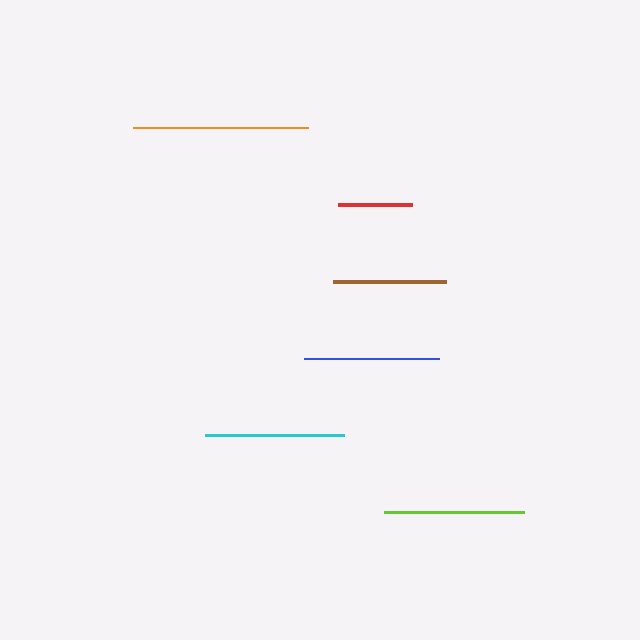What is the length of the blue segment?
The blue segment is approximately 135 pixels long.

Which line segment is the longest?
The orange line is the longest at approximately 175 pixels.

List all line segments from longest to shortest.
From longest to shortest: orange, lime, cyan, blue, brown, red.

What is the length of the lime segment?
The lime segment is approximately 140 pixels long.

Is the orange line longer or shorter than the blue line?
The orange line is longer than the blue line.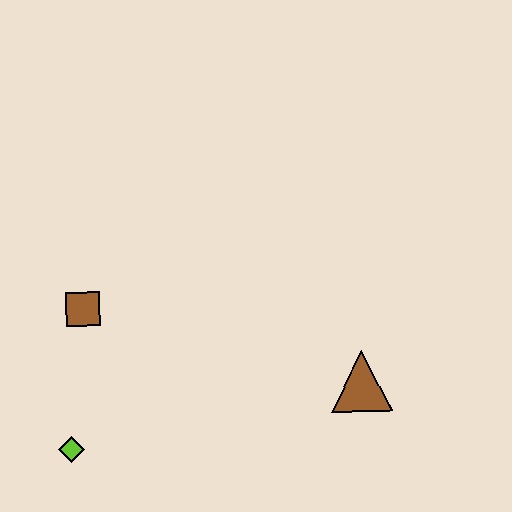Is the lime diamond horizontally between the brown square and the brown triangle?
No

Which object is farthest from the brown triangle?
The lime diamond is farthest from the brown triangle.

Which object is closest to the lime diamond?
The brown square is closest to the lime diamond.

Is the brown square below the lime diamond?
No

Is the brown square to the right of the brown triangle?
No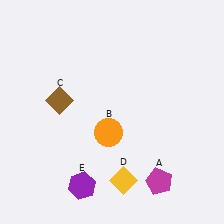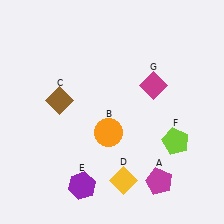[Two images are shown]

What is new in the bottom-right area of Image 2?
A lime pentagon (F) was added in the bottom-right area of Image 2.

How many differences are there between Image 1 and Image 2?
There are 2 differences between the two images.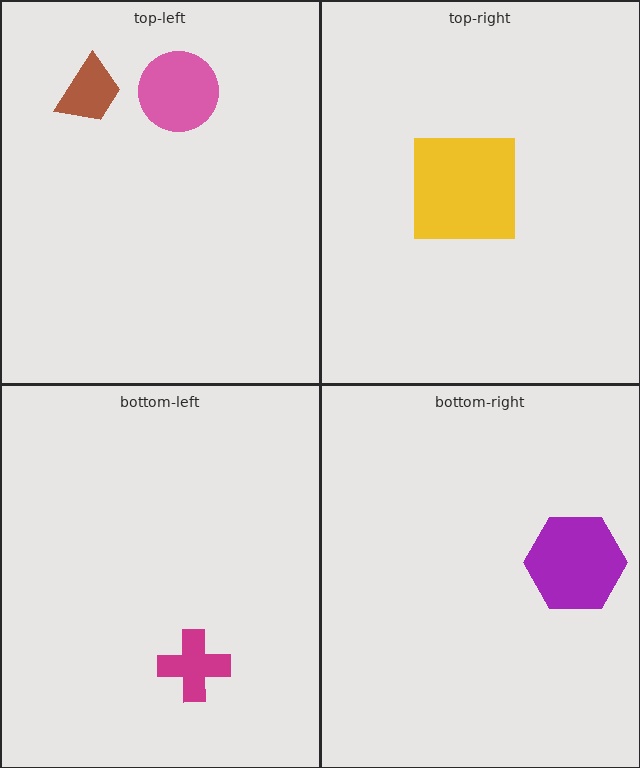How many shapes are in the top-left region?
2.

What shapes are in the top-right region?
The yellow square.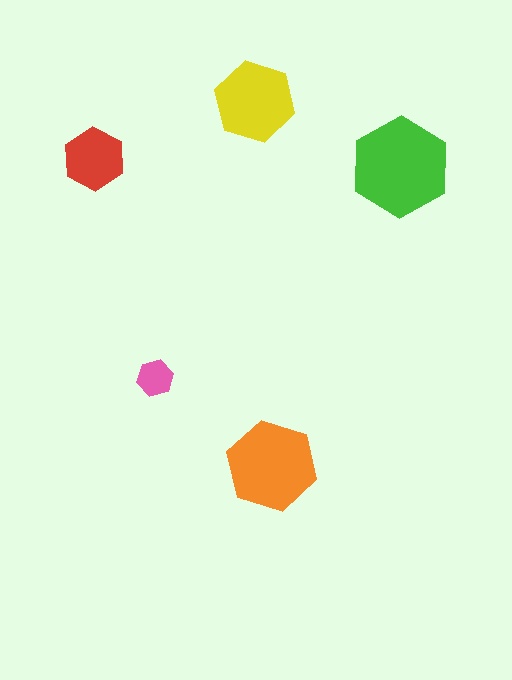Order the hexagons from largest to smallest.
the green one, the orange one, the yellow one, the red one, the pink one.